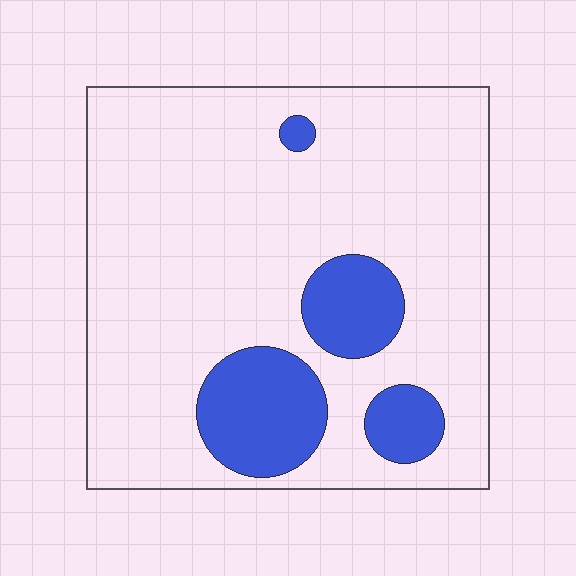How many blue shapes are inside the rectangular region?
4.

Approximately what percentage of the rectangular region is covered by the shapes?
Approximately 15%.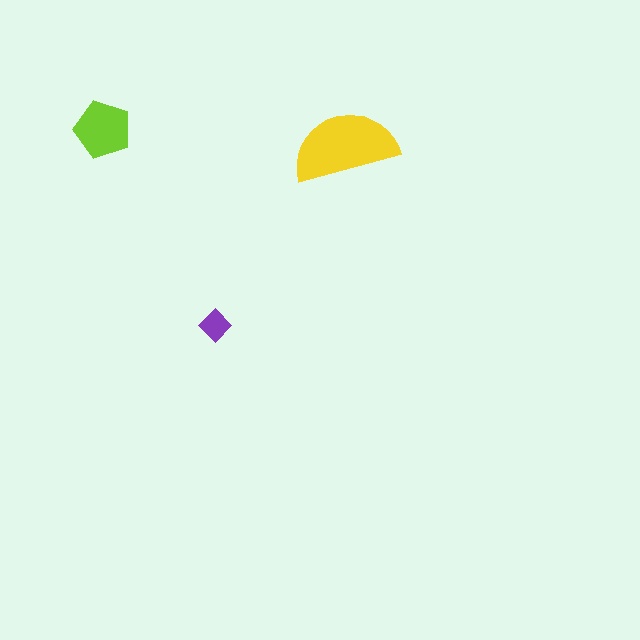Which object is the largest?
The yellow semicircle.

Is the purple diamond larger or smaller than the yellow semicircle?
Smaller.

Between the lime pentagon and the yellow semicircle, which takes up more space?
The yellow semicircle.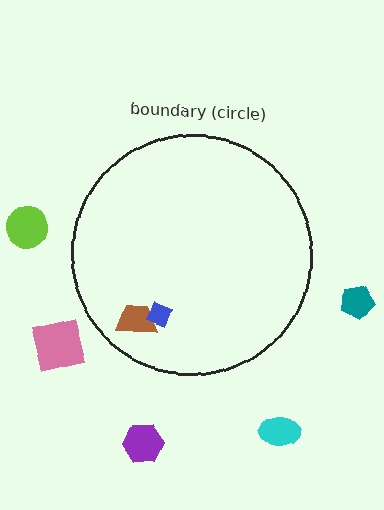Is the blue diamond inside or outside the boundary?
Inside.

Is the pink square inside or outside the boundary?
Outside.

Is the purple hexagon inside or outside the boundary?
Outside.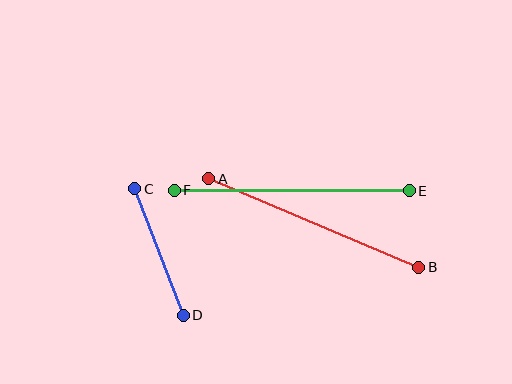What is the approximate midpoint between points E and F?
The midpoint is at approximately (292, 191) pixels.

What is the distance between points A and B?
The distance is approximately 228 pixels.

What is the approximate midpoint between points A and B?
The midpoint is at approximately (314, 223) pixels.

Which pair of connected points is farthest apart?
Points E and F are farthest apart.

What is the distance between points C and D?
The distance is approximately 135 pixels.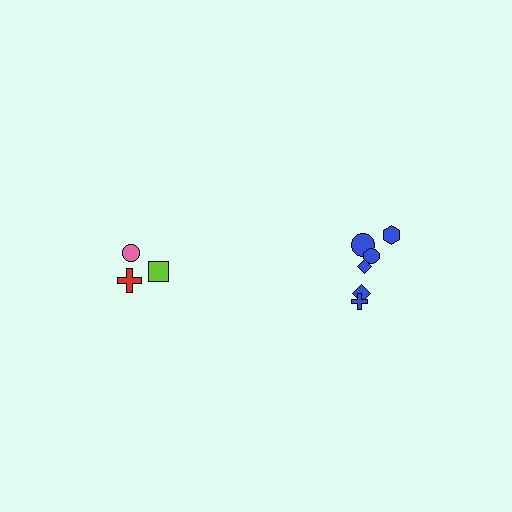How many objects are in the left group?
There are 3 objects.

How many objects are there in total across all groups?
There are 9 objects.